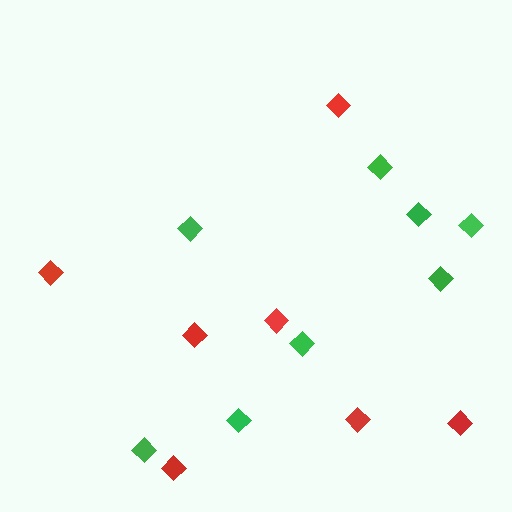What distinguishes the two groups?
There are 2 groups: one group of green diamonds (8) and one group of red diamonds (7).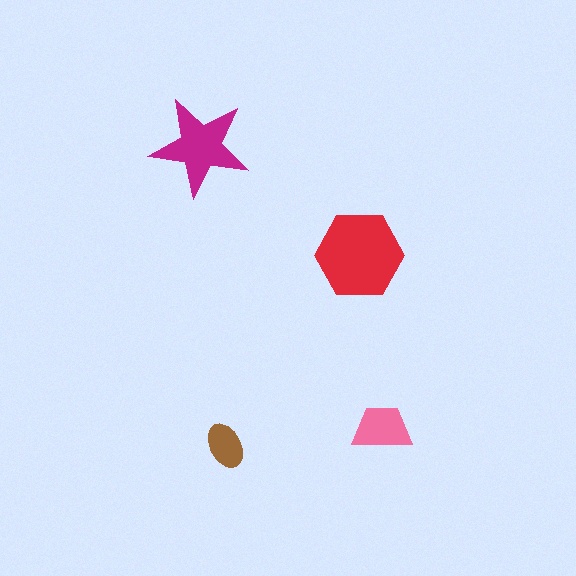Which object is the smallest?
The brown ellipse.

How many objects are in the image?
There are 4 objects in the image.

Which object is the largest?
The red hexagon.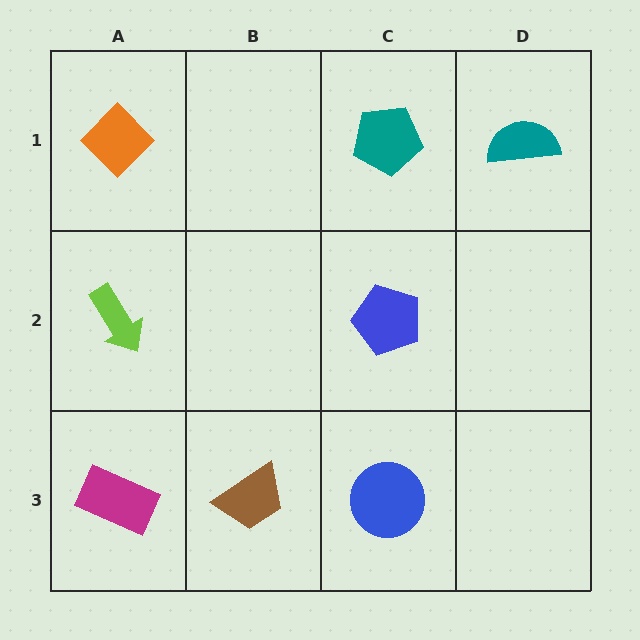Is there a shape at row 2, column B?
No, that cell is empty.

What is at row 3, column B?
A brown trapezoid.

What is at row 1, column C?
A teal pentagon.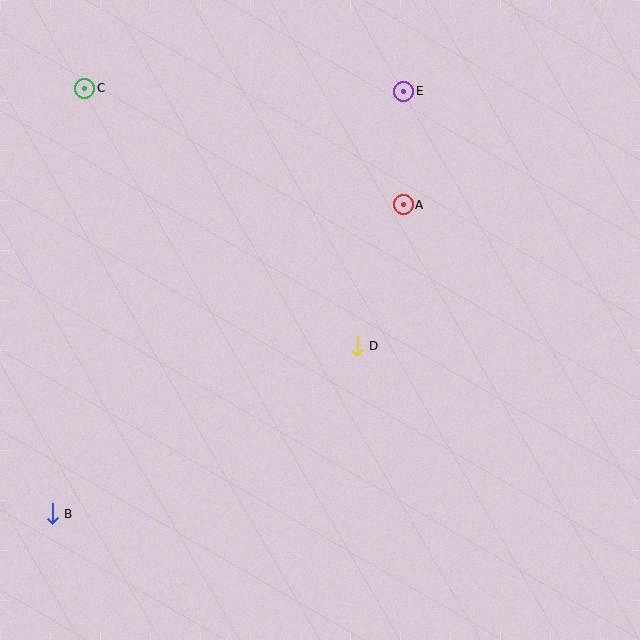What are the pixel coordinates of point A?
Point A is at (403, 205).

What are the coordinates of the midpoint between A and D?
The midpoint between A and D is at (380, 275).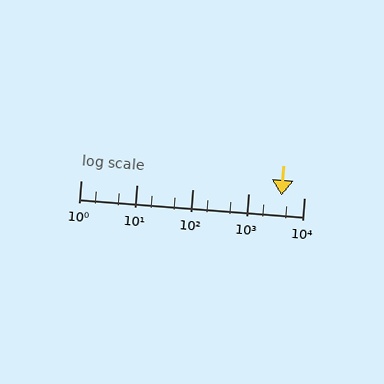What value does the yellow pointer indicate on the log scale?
The pointer indicates approximately 4000.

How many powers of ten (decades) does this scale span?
The scale spans 4 decades, from 1 to 10000.